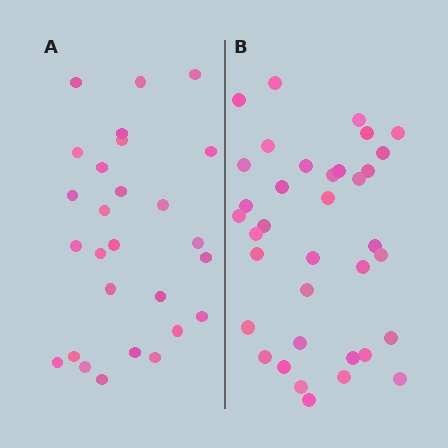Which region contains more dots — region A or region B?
Region B (the right region) has more dots.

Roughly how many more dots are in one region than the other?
Region B has roughly 8 or so more dots than region A.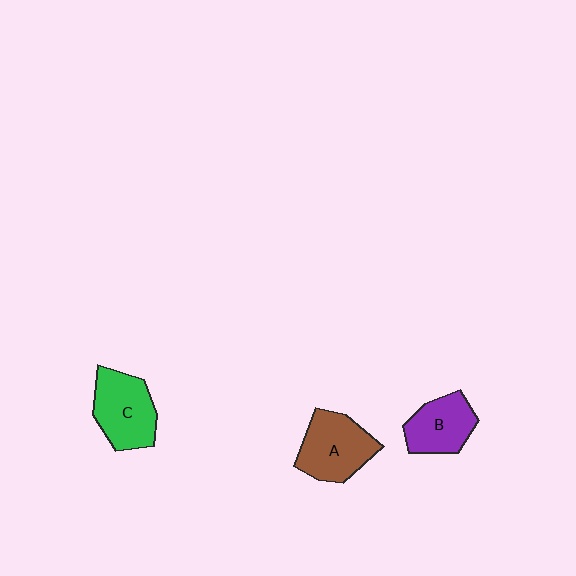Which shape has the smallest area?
Shape B (purple).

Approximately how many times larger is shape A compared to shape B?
Approximately 1.3 times.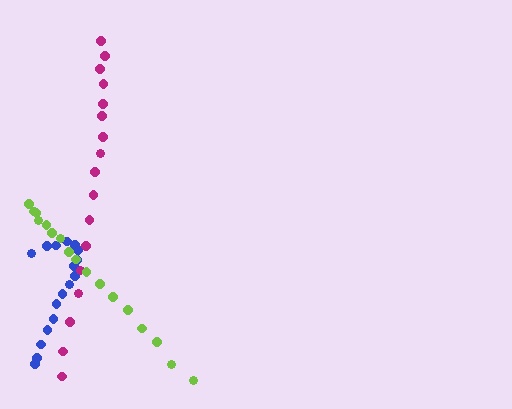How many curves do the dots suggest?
There are 3 distinct paths.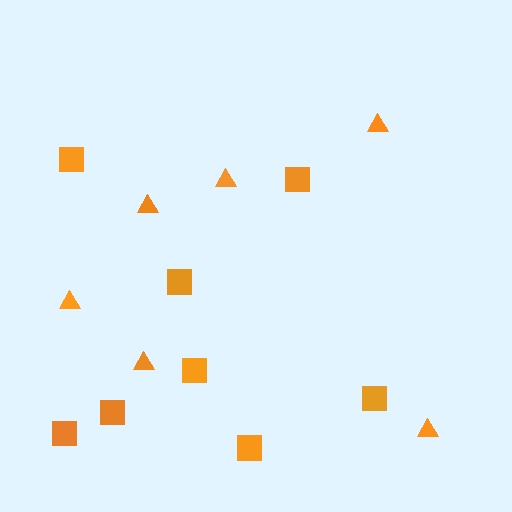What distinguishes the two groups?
There are 2 groups: one group of squares (8) and one group of triangles (6).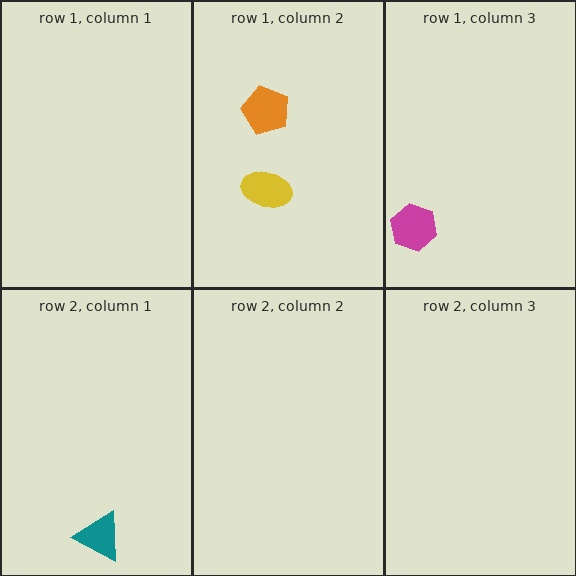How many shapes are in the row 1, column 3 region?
1.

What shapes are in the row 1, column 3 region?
The magenta hexagon.